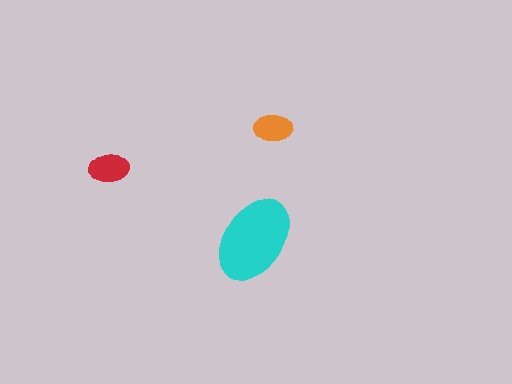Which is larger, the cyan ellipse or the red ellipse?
The cyan one.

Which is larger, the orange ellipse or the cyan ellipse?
The cyan one.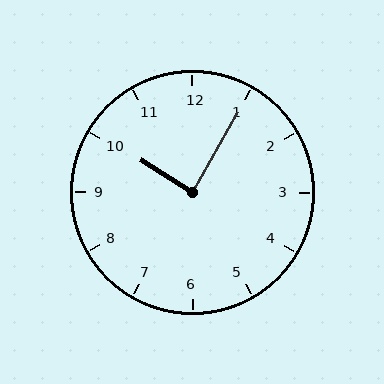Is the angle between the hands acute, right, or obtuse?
It is right.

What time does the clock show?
10:05.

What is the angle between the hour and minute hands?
Approximately 88 degrees.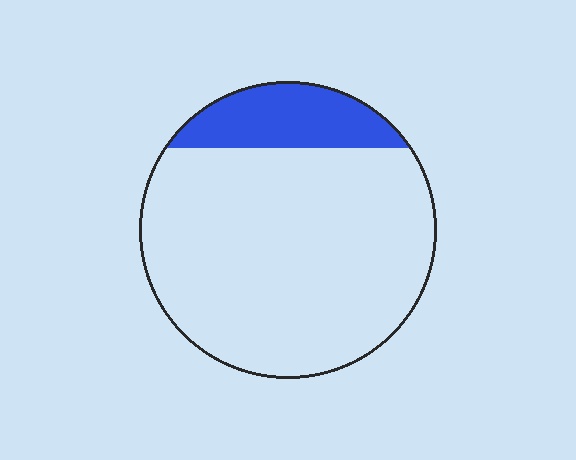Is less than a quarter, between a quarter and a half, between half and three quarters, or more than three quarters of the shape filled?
Less than a quarter.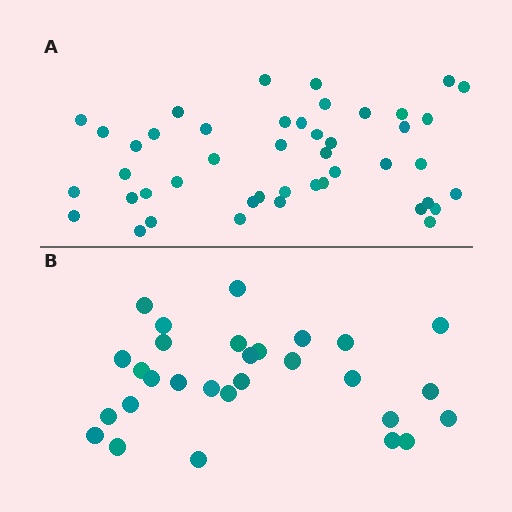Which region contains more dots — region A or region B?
Region A (the top region) has more dots.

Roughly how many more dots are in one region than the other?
Region A has approximately 15 more dots than region B.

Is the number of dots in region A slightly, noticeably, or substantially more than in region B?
Region A has substantially more. The ratio is roughly 1.6 to 1.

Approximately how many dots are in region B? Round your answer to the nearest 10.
About 30 dots. (The exact count is 29, which rounds to 30.)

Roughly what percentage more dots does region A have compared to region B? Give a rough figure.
About 55% more.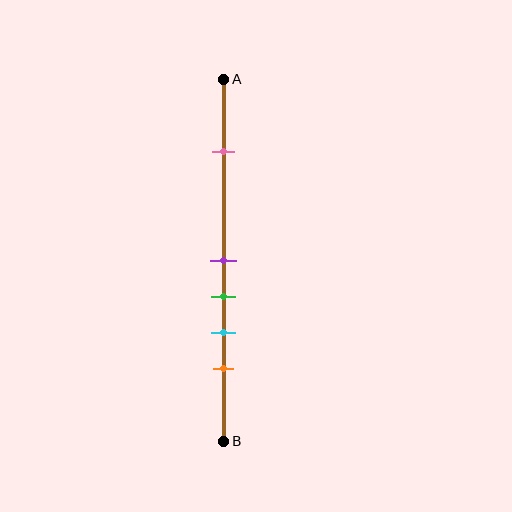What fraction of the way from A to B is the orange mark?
The orange mark is approximately 80% (0.8) of the way from A to B.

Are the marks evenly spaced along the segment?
No, the marks are not evenly spaced.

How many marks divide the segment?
There are 5 marks dividing the segment.